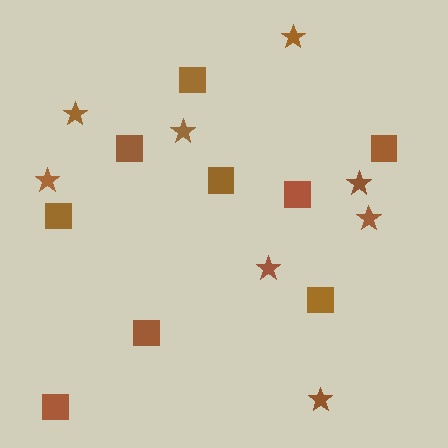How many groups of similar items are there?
There are 2 groups: one group of stars (8) and one group of squares (9).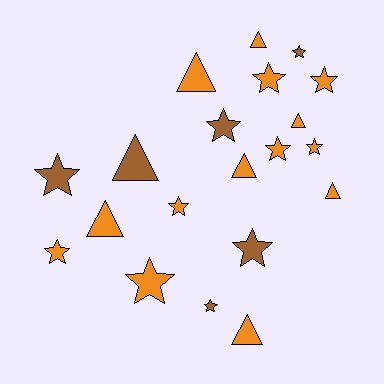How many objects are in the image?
There are 20 objects.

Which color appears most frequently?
Orange, with 14 objects.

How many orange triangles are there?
There are 7 orange triangles.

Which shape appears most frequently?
Star, with 12 objects.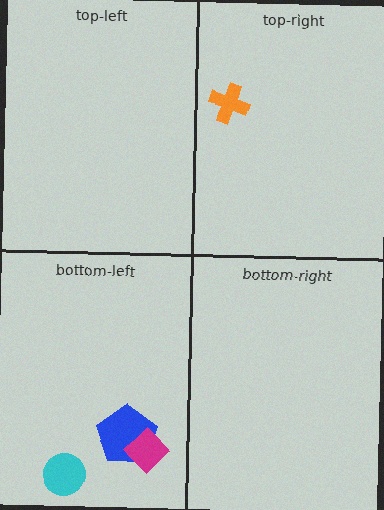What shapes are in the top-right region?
The orange cross.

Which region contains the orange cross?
The top-right region.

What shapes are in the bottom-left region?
The blue pentagon, the cyan circle, the magenta diamond.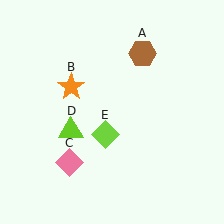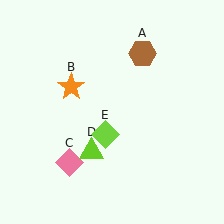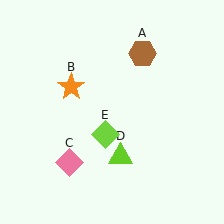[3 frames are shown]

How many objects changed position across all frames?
1 object changed position: lime triangle (object D).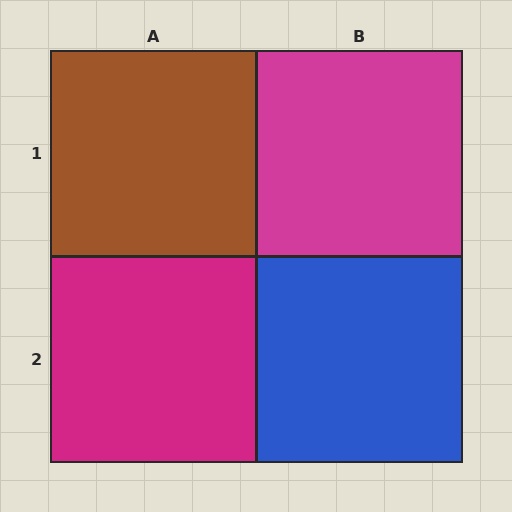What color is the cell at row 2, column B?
Blue.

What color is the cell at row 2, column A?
Magenta.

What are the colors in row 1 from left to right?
Brown, magenta.